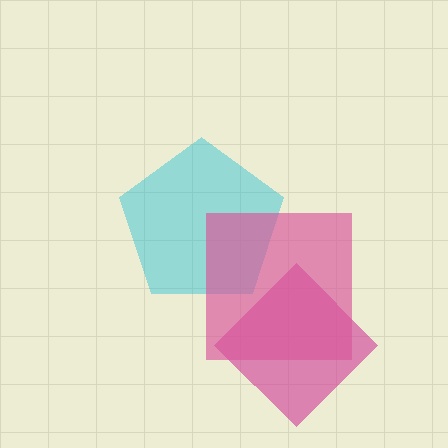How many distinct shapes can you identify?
There are 3 distinct shapes: a cyan pentagon, a magenta diamond, a pink square.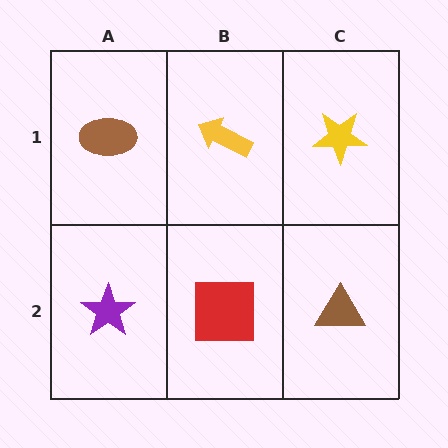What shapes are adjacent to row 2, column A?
A brown ellipse (row 1, column A), a red square (row 2, column B).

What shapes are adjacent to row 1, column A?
A purple star (row 2, column A), a yellow arrow (row 1, column B).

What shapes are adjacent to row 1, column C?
A brown triangle (row 2, column C), a yellow arrow (row 1, column B).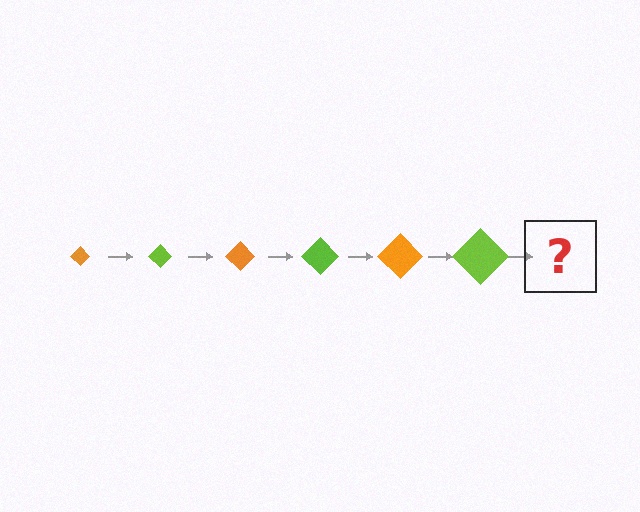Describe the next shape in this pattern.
It should be an orange diamond, larger than the previous one.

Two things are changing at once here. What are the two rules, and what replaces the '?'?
The two rules are that the diamond grows larger each step and the color cycles through orange and lime. The '?' should be an orange diamond, larger than the previous one.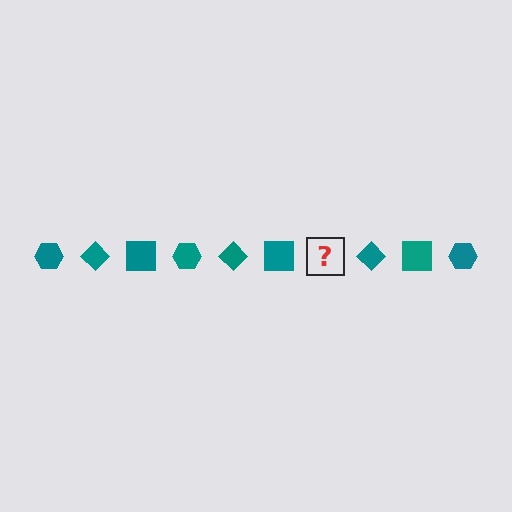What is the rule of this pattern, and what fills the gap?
The rule is that the pattern cycles through hexagon, diamond, square shapes in teal. The gap should be filled with a teal hexagon.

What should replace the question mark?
The question mark should be replaced with a teal hexagon.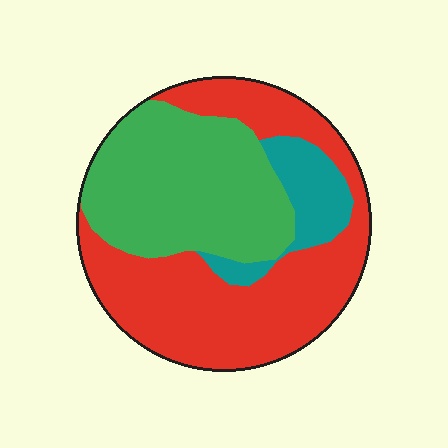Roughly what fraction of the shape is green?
Green takes up about three eighths (3/8) of the shape.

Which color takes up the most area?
Red, at roughly 50%.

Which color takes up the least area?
Teal, at roughly 10%.